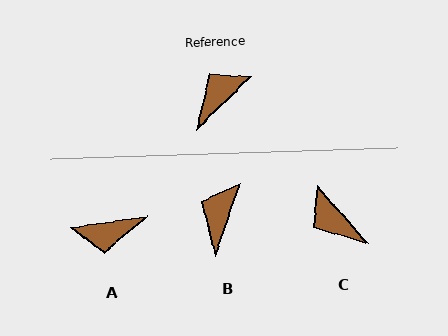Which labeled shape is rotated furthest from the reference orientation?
A, about 144 degrees away.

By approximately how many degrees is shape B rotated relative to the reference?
Approximately 27 degrees counter-clockwise.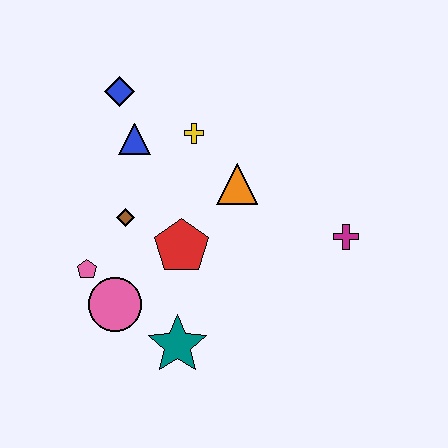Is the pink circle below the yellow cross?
Yes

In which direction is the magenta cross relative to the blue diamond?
The magenta cross is to the right of the blue diamond.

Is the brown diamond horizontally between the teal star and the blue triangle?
No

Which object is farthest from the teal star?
The blue diamond is farthest from the teal star.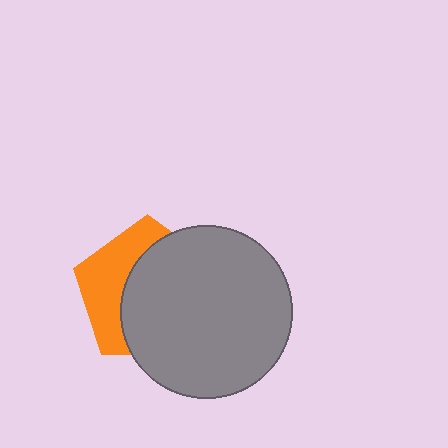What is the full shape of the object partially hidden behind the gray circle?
The partially hidden object is an orange pentagon.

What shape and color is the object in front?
The object in front is a gray circle.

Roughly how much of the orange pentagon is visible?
A small part of it is visible (roughly 37%).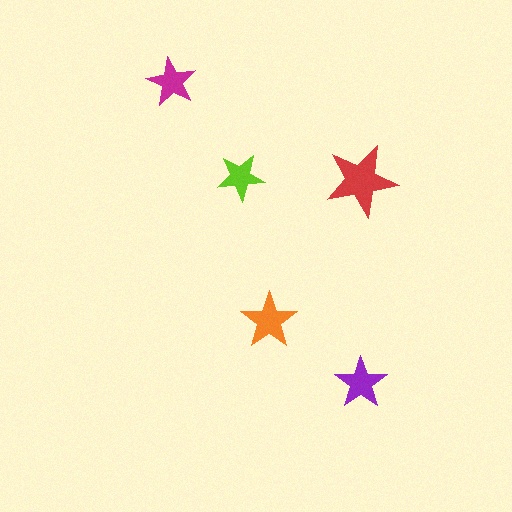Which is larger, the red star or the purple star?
The red one.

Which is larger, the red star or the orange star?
The red one.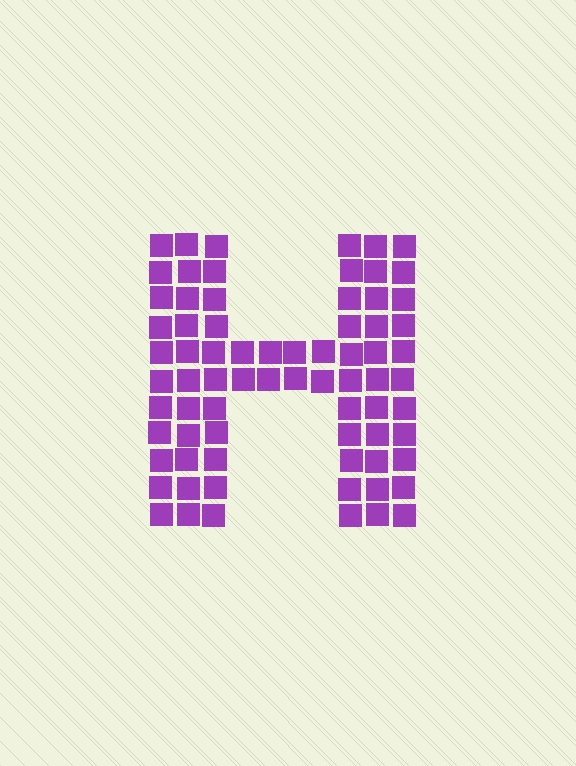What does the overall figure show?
The overall figure shows the letter H.